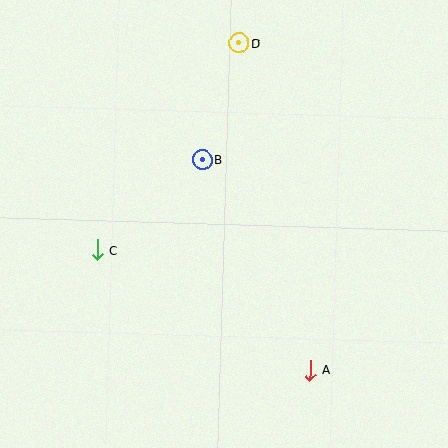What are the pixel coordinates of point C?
Point C is at (97, 250).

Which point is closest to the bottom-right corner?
Point A is closest to the bottom-right corner.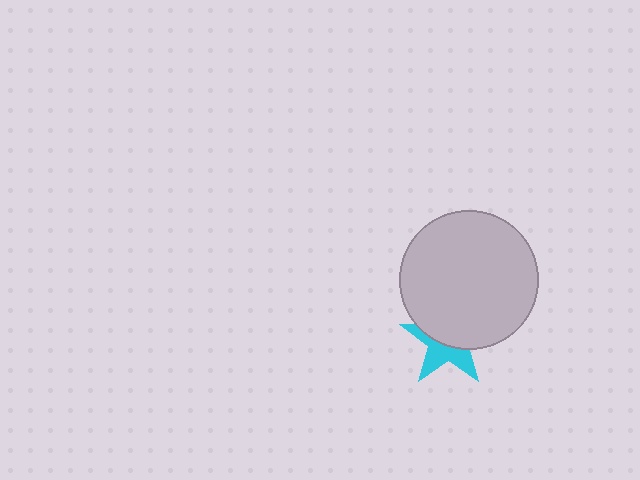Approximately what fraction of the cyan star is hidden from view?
Roughly 55% of the cyan star is hidden behind the light gray circle.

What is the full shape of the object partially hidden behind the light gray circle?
The partially hidden object is a cyan star.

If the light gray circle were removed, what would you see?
You would see the complete cyan star.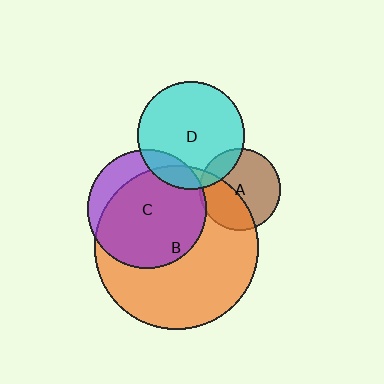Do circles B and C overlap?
Yes.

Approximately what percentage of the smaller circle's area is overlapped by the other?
Approximately 80%.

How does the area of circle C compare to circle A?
Approximately 2.1 times.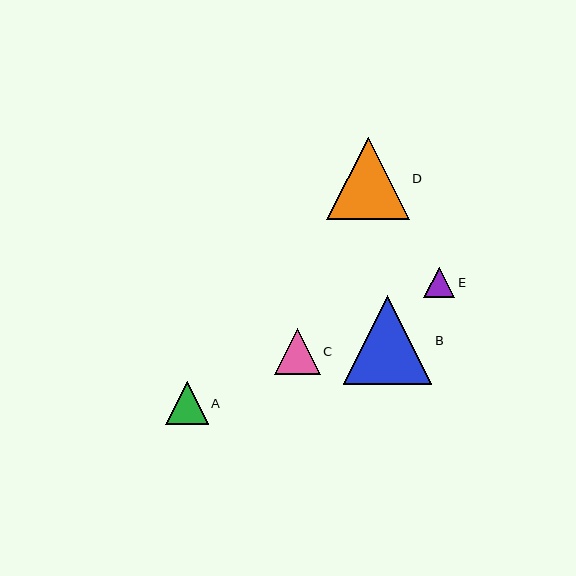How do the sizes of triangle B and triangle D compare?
Triangle B and triangle D are approximately the same size.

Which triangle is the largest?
Triangle B is the largest with a size of approximately 88 pixels.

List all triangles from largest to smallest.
From largest to smallest: B, D, C, A, E.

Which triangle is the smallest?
Triangle E is the smallest with a size of approximately 31 pixels.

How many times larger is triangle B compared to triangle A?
Triangle B is approximately 2.1 times the size of triangle A.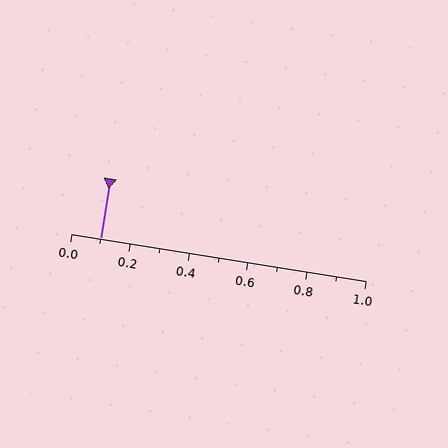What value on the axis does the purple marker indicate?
The marker indicates approximately 0.1.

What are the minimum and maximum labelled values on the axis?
The axis runs from 0.0 to 1.0.